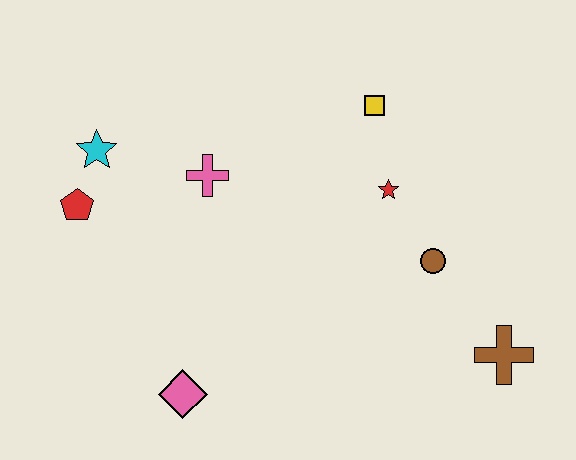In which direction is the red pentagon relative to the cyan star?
The red pentagon is below the cyan star.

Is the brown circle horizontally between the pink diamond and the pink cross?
No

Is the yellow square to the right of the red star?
No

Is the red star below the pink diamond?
No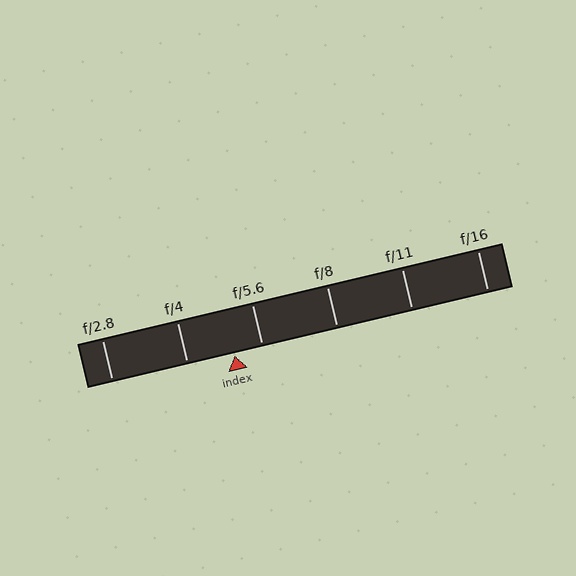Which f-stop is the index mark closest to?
The index mark is closest to f/5.6.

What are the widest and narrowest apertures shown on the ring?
The widest aperture shown is f/2.8 and the narrowest is f/16.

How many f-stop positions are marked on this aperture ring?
There are 6 f-stop positions marked.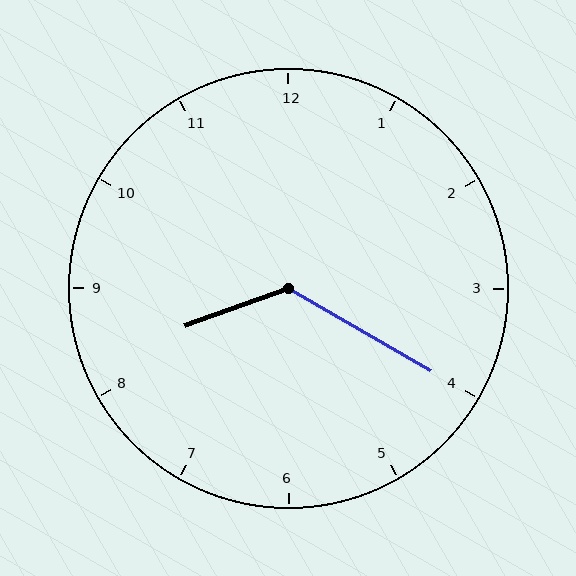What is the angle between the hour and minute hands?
Approximately 130 degrees.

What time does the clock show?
8:20.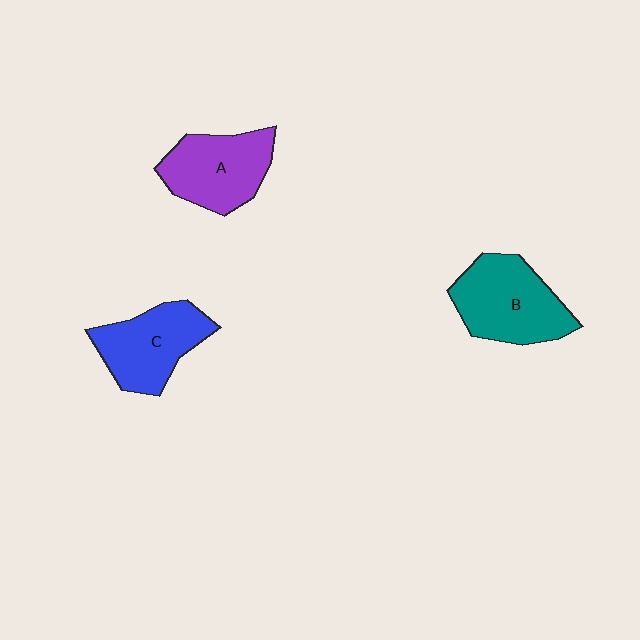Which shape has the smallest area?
Shape A (purple).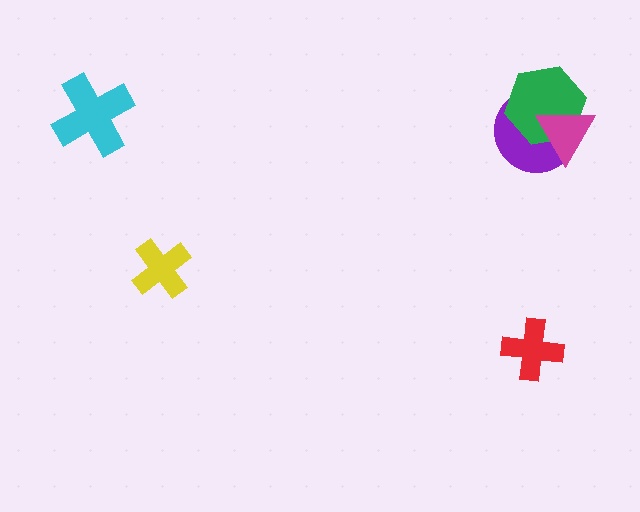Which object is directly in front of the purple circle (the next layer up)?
The green hexagon is directly in front of the purple circle.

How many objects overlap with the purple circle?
2 objects overlap with the purple circle.